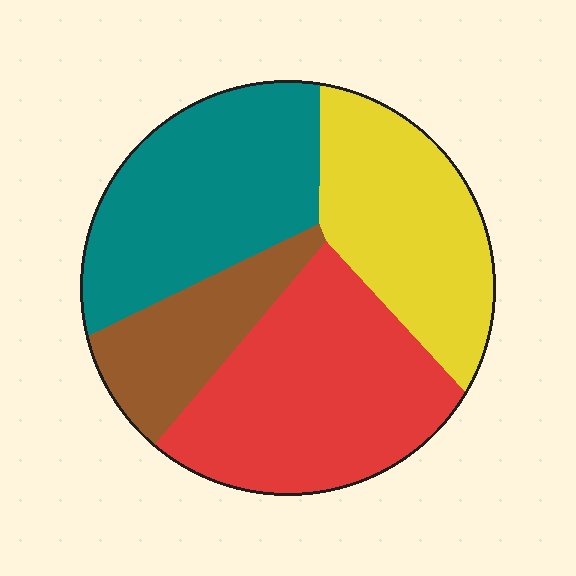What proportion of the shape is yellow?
Yellow covers 24% of the shape.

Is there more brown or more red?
Red.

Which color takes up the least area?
Brown, at roughly 15%.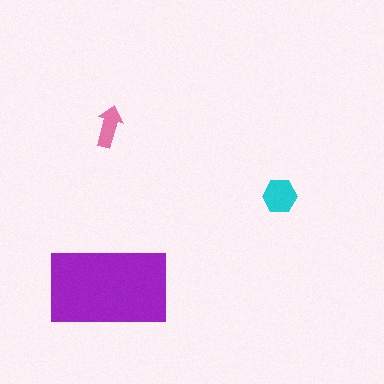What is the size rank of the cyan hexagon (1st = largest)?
2nd.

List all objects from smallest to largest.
The pink arrow, the cyan hexagon, the purple rectangle.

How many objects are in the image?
There are 3 objects in the image.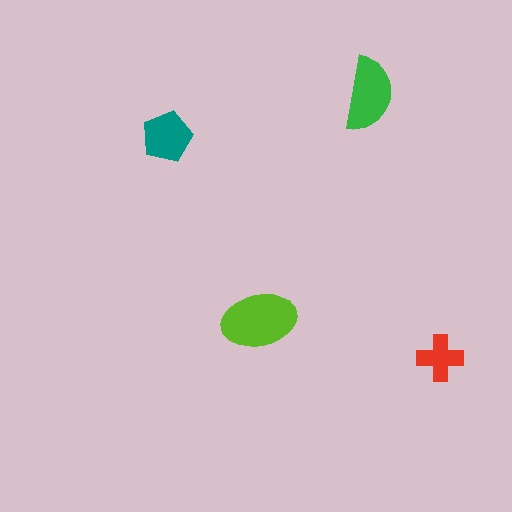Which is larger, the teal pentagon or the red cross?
The teal pentagon.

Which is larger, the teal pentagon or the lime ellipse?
The lime ellipse.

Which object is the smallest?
The red cross.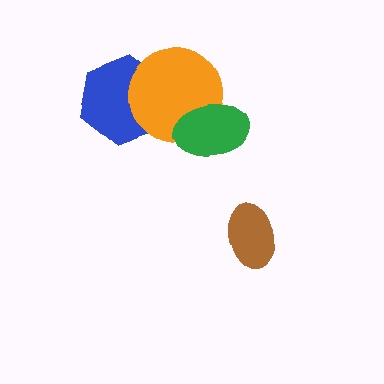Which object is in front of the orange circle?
The green ellipse is in front of the orange circle.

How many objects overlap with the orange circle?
2 objects overlap with the orange circle.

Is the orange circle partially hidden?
Yes, it is partially covered by another shape.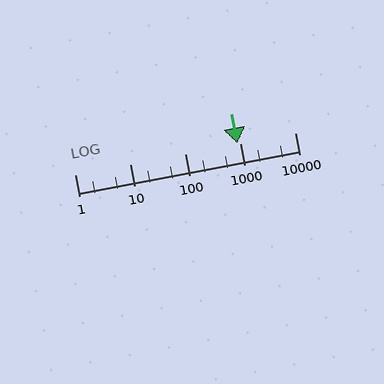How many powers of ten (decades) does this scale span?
The scale spans 4 decades, from 1 to 10000.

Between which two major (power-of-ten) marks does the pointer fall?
The pointer is between 100 and 1000.